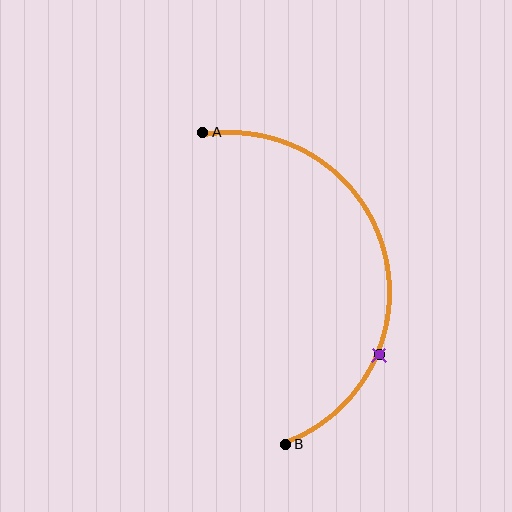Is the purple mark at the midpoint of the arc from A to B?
No. The purple mark lies on the arc but is closer to endpoint B. The arc midpoint would be at the point on the curve equidistant along the arc from both A and B.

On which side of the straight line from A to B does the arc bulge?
The arc bulges to the right of the straight line connecting A and B.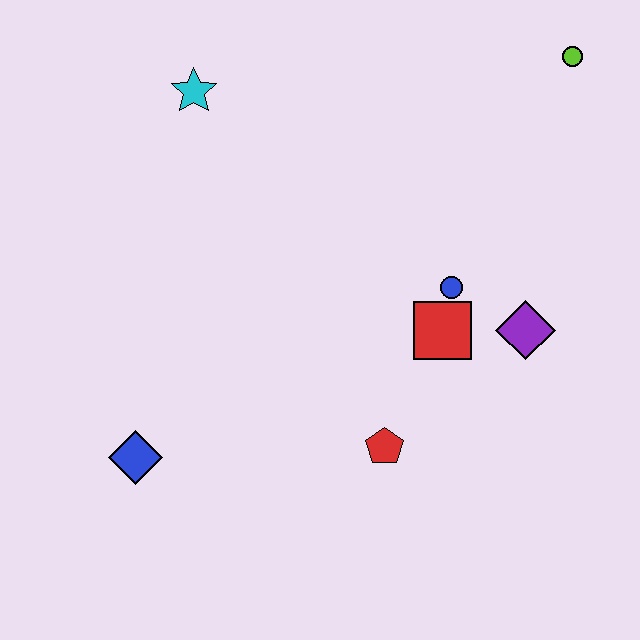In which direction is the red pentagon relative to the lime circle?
The red pentagon is below the lime circle.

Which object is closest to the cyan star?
The blue circle is closest to the cyan star.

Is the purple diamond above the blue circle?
No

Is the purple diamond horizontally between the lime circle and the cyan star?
Yes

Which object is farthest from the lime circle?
The blue diamond is farthest from the lime circle.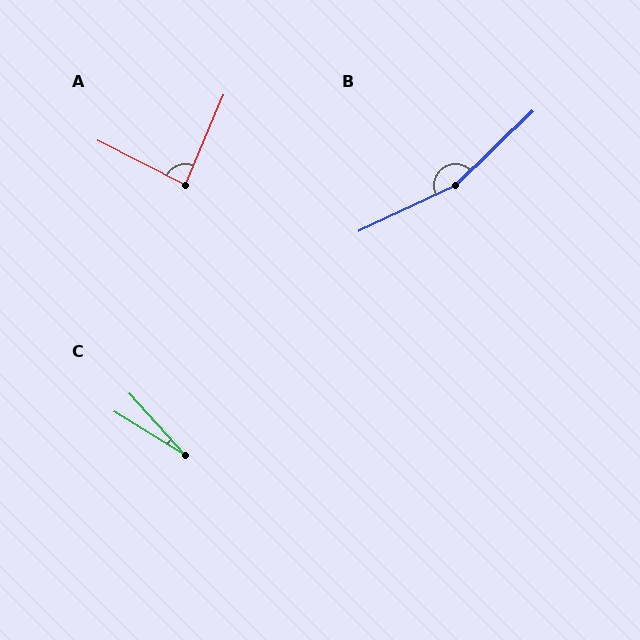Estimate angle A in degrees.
Approximately 86 degrees.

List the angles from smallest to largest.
C (16°), A (86°), B (161°).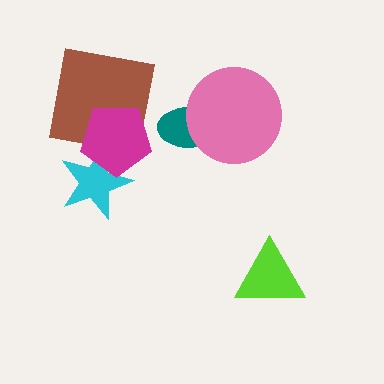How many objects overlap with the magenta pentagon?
2 objects overlap with the magenta pentagon.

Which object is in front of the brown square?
The magenta pentagon is in front of the brown square.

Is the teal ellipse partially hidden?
Yes, it is partially covered by another shape.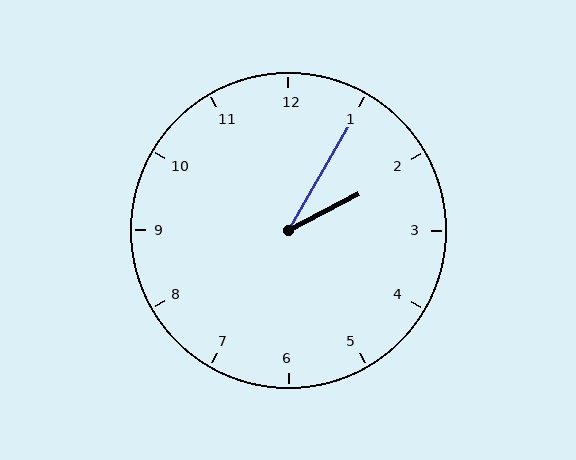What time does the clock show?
2:05.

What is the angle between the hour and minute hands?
Approximately 32 degrees.